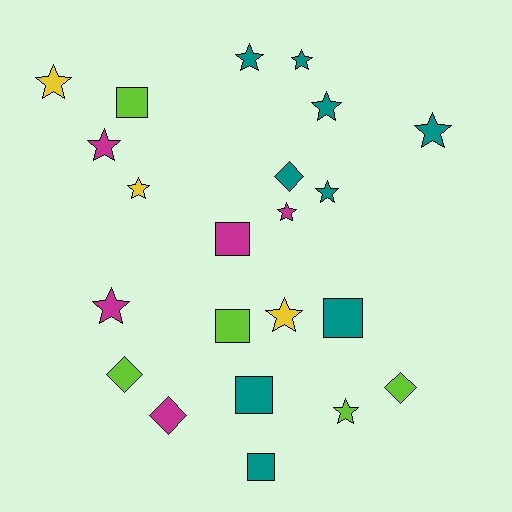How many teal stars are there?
There are 5 teal stars.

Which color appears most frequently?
Teal, with 9 objects.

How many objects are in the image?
There are 22 objects.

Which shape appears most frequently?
Star, with 12 objects.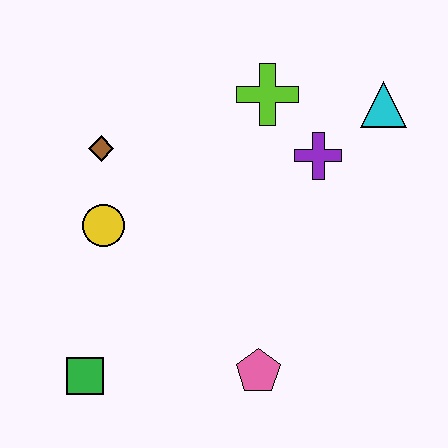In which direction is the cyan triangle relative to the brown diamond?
The cyan triangle is to the right of the brown diamond.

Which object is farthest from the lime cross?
The green square is farthest from the lime cross.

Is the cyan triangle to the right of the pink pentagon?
Yes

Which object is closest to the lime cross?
The purple cross is closest to the lime cross.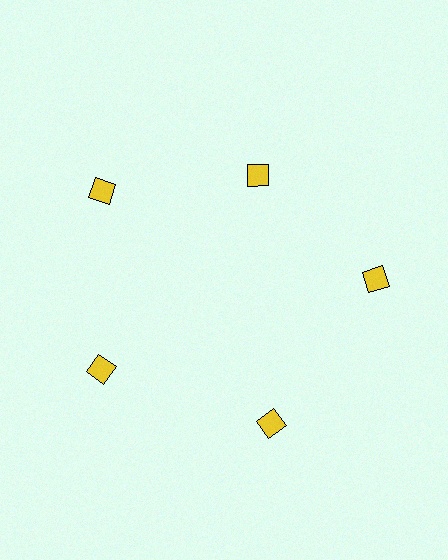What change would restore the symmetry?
The symmetry would be restored by moving it outward, back onto the ring so that all 5 squares sit at equal angles and equal distance from the center.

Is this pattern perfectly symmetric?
No. The 5 yellow squares are arranged in a ring, but one element near the 1 o'clock position is pulled inward toward the center, breaking the 5-fold rotational symmetry.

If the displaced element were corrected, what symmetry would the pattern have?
It would have 5-fold rotational symmetry — the pattern would map onto itself every 72 degrees.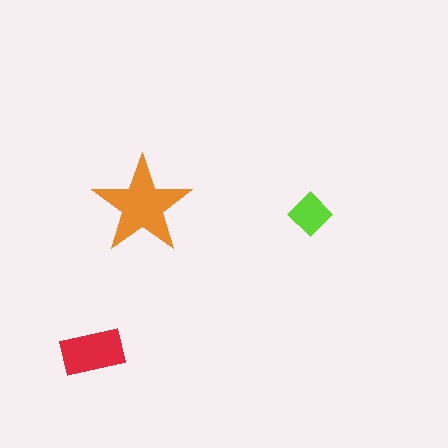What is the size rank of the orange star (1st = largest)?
1st.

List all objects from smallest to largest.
The lime diamond, the red rectangle, the orange star.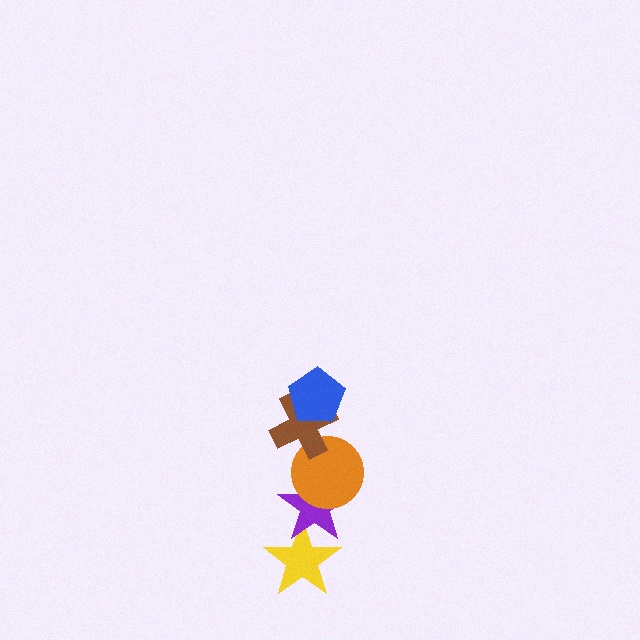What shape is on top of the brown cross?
The blue pentagon is on top of the brown cross.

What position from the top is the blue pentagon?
The blue pentagon is 1st from the top.